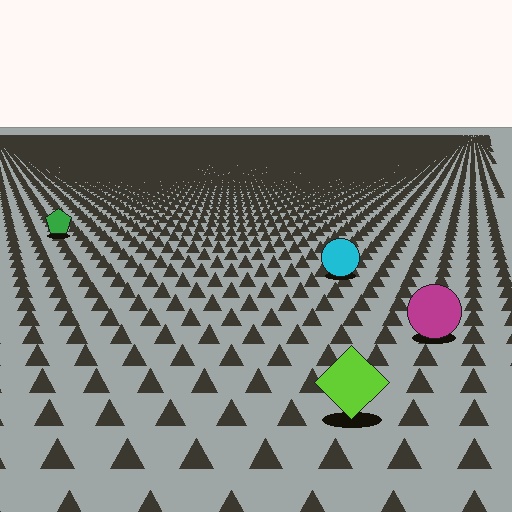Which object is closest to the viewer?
The lime diamond is closest. The texture marks near it are larger and more spread out.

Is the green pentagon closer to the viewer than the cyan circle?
No. The cyan circle is closer — you can tell from the texture gradient: the ground texture is coarser near it.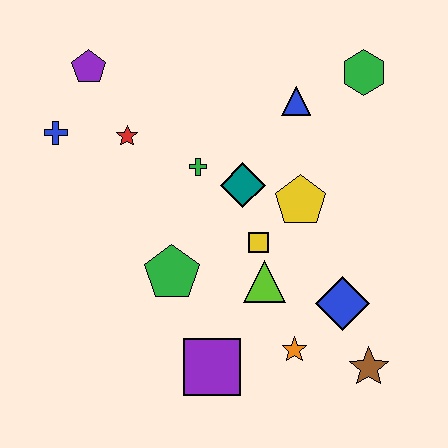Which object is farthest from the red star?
The brown star is farthest from the red star.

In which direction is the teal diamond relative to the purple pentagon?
The teal diamond is to the right of the purple pentagon.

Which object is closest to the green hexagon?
The blue triangle is closest to the green hexagon.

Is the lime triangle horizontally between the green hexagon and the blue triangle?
No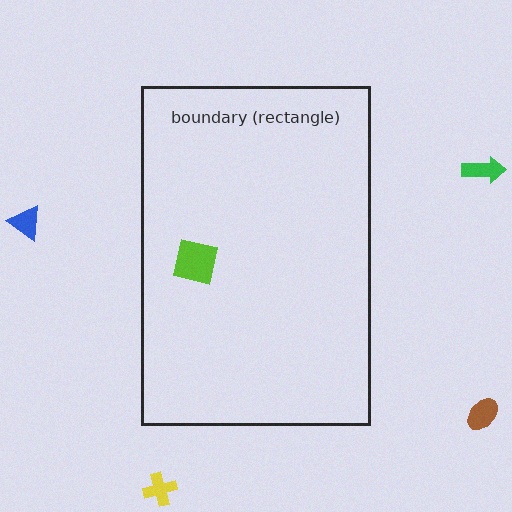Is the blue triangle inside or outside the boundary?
Outside.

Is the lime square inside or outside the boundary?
Inside.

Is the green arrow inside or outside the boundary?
Outside.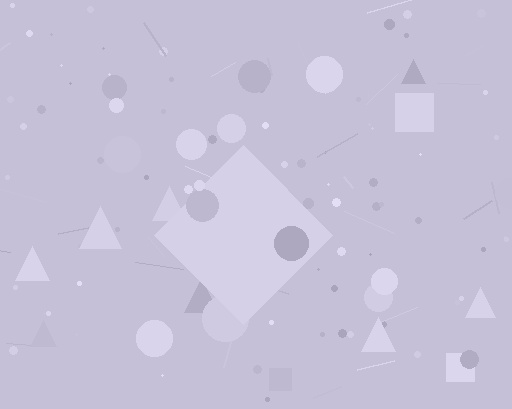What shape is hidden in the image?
A diamond is hidden in the image.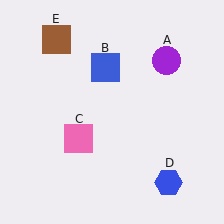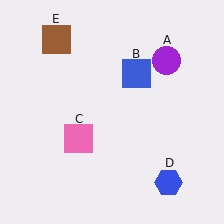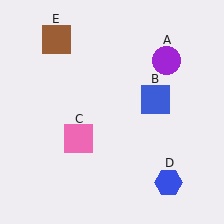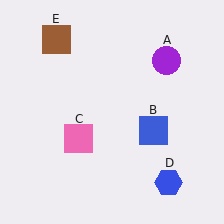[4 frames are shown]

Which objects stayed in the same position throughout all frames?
Purple circle (object A) and pink square (object C) and blue hexagon (object D) and brown square (object E) remained stationary.